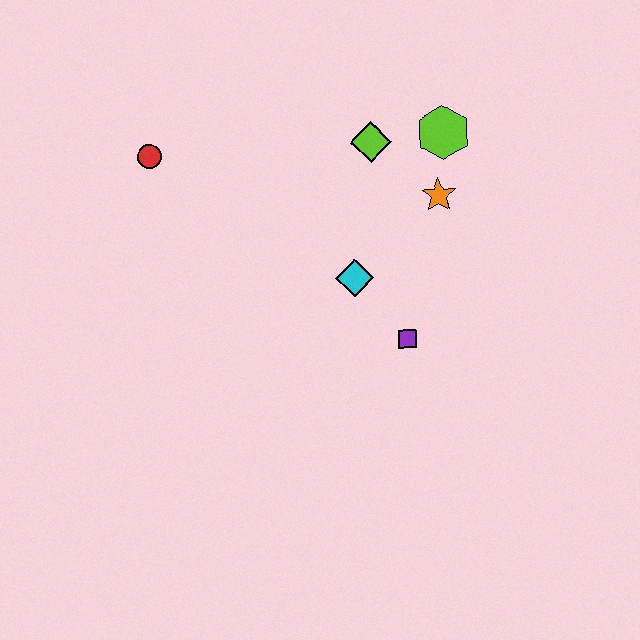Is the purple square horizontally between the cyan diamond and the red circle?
No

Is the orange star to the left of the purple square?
No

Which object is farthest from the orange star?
The red circle is farthest from the orange star.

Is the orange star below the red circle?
Yes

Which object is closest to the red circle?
The lime diamond is closest to the red circle.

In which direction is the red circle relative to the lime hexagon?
The red circle is to the left of the lime hexagon.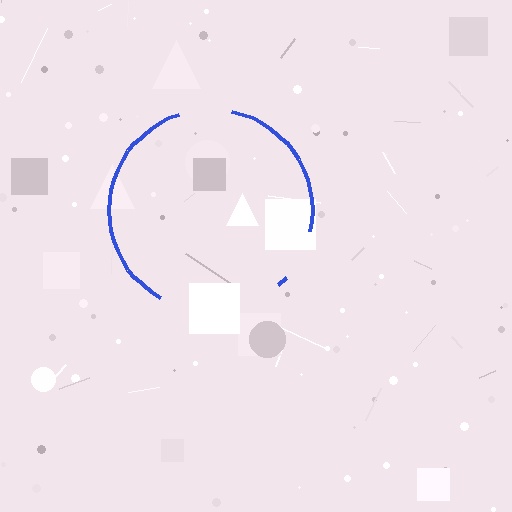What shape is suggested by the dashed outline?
The dashed outline suggests a circle.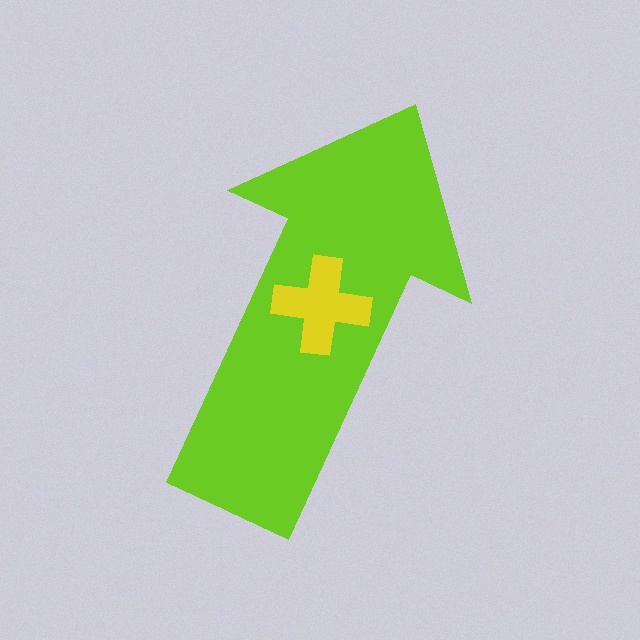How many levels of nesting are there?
2.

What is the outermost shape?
The lime arrow.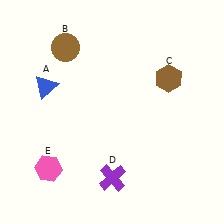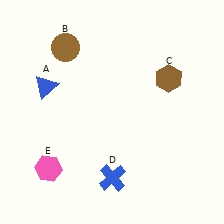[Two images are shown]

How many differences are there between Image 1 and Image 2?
There is 1 difference between the two images.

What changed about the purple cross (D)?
In Image 1, D is purple. In Image 2, it changed to blue.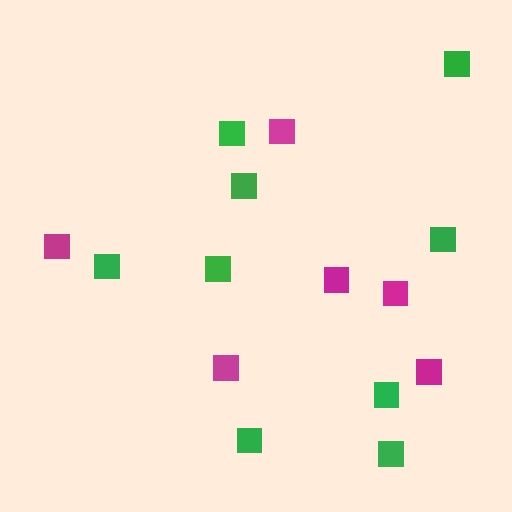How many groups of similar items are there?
There are 2 groups: one group of green squares (9) and one group of magenta squares (6).